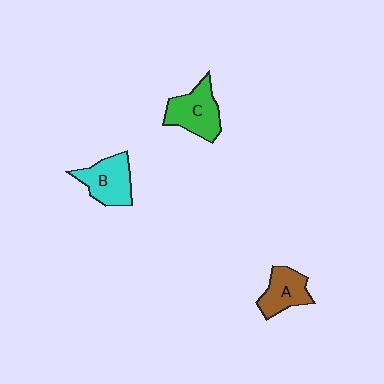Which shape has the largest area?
Shape C (green).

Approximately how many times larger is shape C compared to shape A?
Approximately 1.3 times.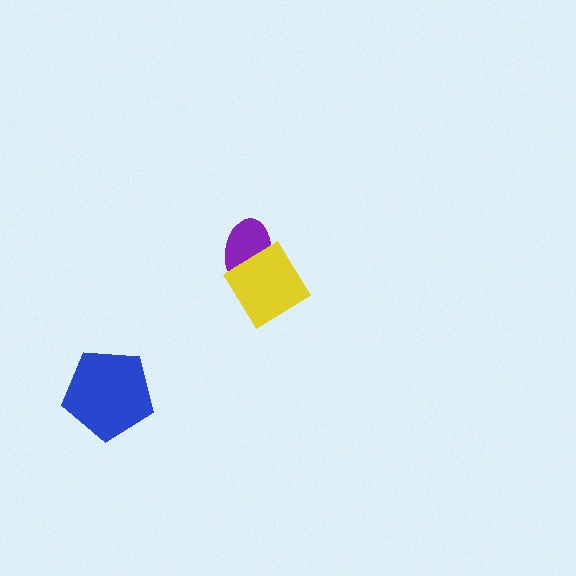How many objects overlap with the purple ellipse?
1 object overlaps with the purple ellipse.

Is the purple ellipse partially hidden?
Yes, it is partially covered by another shape.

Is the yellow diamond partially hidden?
No, no other shape covers it.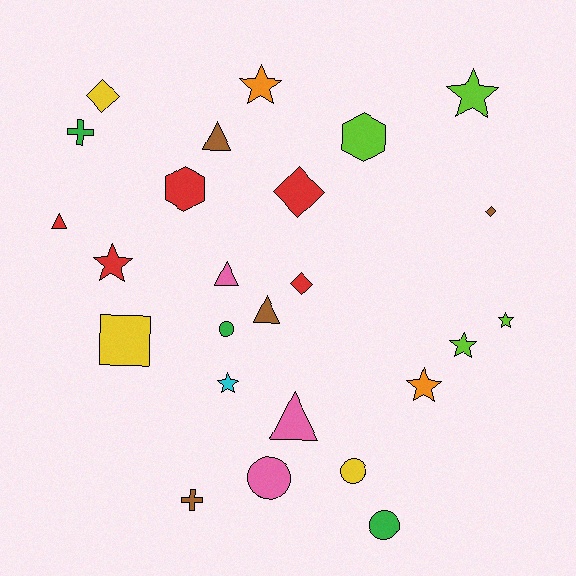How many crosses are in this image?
There are 2 crosses.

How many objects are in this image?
There are 25 objects.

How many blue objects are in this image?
There are no blue objects.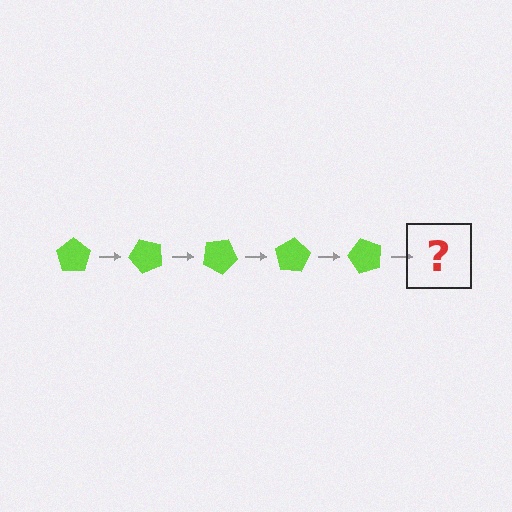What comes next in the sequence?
The next element should be a lime pentagon rotated 250 degrees.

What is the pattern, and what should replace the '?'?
The pattern is that the pentagon rotates 50 degrees each step. The '?' should be a lime pentagon rotated 250 degrees.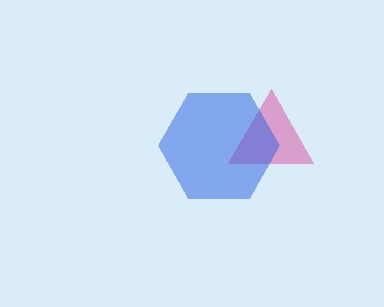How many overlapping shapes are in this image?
There are 2 overlapping shapes in the image.